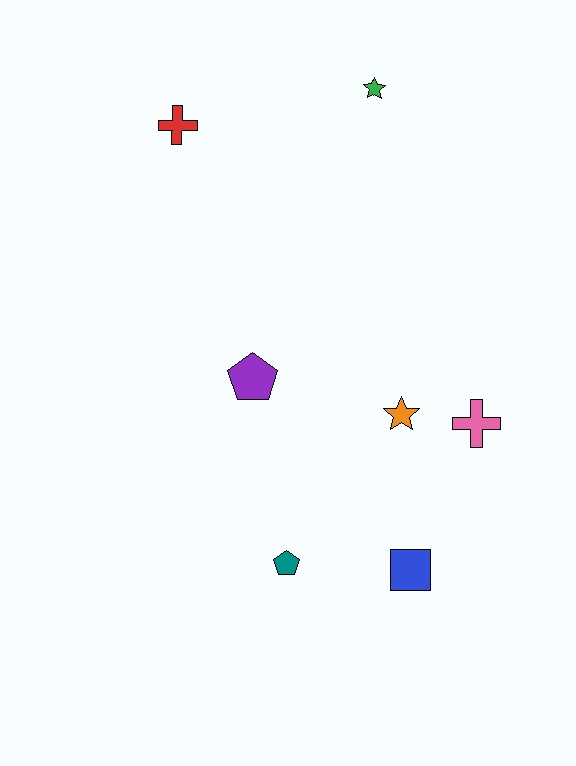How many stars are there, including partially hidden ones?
There are 2 stars.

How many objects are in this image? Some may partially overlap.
There are 7 objects.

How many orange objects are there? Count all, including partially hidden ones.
There is 1 orange object.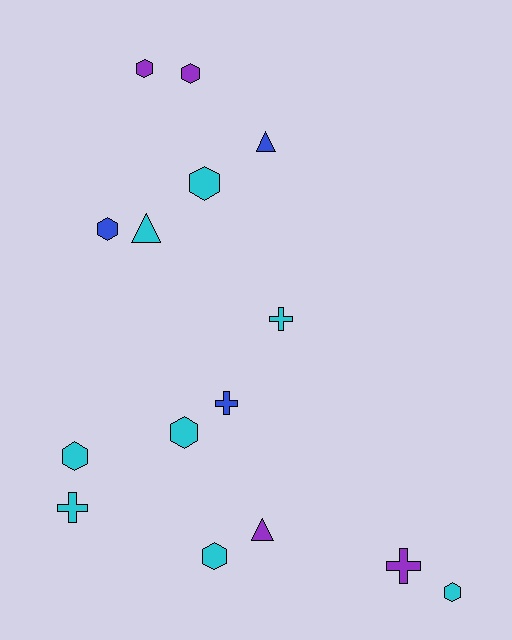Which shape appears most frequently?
Hexagon, with 8 objects.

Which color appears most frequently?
Cyan, with 8 objects.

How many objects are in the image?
There are 15 objects.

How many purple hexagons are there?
There are 2 purple hexagons.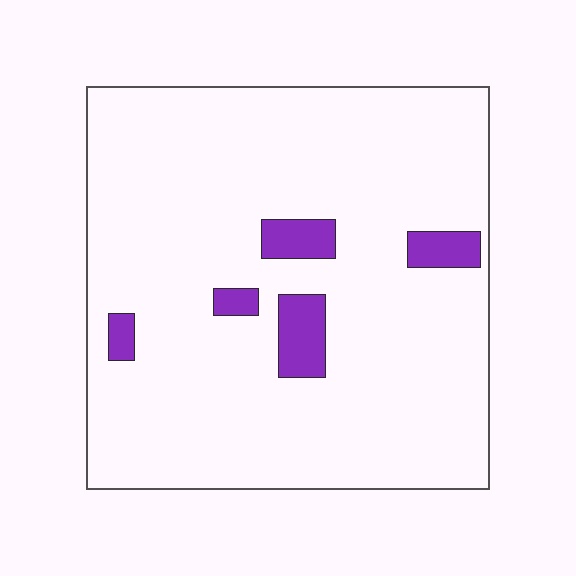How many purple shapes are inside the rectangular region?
5.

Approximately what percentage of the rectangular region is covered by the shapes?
Approximately 10%.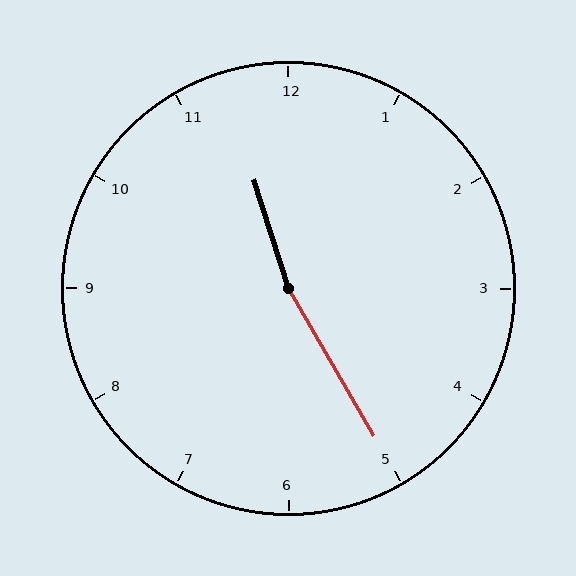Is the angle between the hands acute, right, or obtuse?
It is obtuse.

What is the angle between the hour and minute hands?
Approximately 168 degrees.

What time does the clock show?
11:25.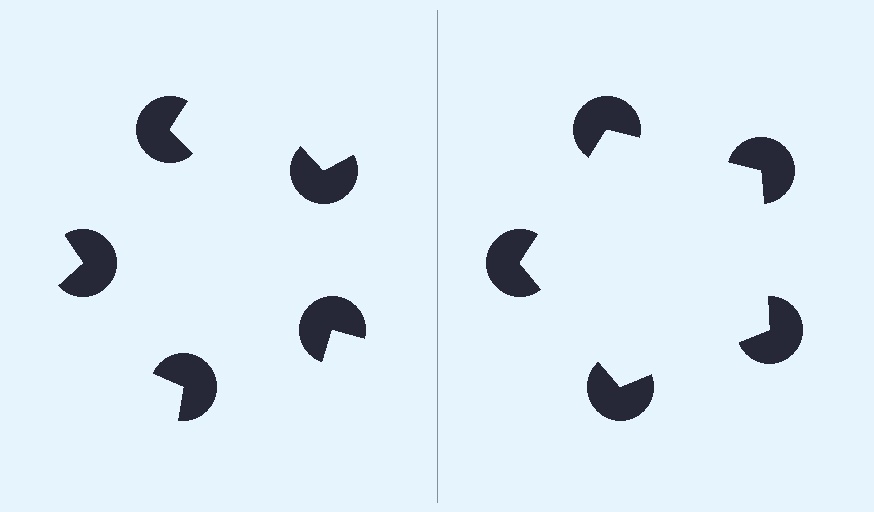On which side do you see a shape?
An illusory pentagon appears on the right side. On the left side the wedge cuts are rotated, so no coherent shape forms.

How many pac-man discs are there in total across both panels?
10 — 5 on each side.